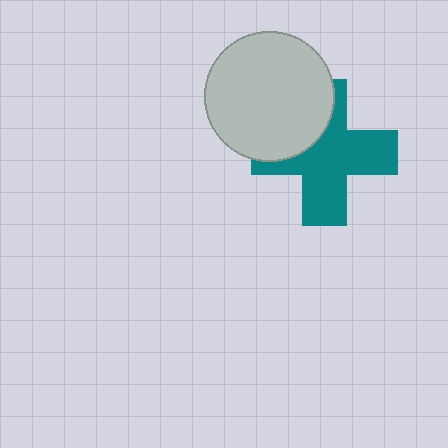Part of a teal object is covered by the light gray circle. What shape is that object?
It is a cross.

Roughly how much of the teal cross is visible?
Most of it is visible (roughly 70%).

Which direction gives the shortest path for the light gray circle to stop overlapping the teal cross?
Moving toward the upper-left gives the shortest separation.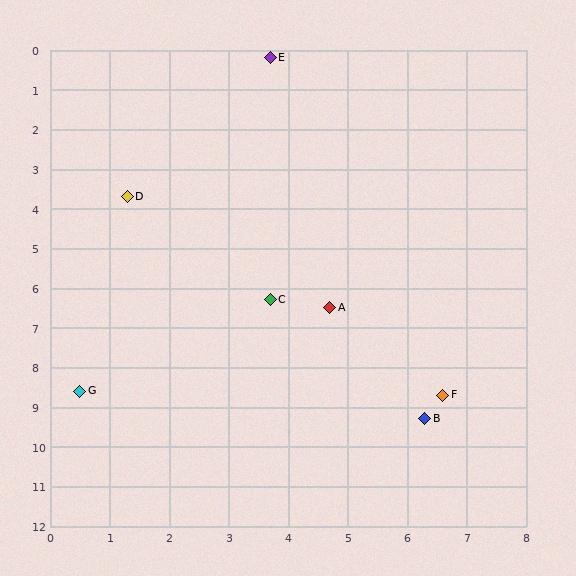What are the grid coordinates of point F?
Point F is at approximately (6.6, 8.7).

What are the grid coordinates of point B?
Point B is at approximately (6.3, 9.3).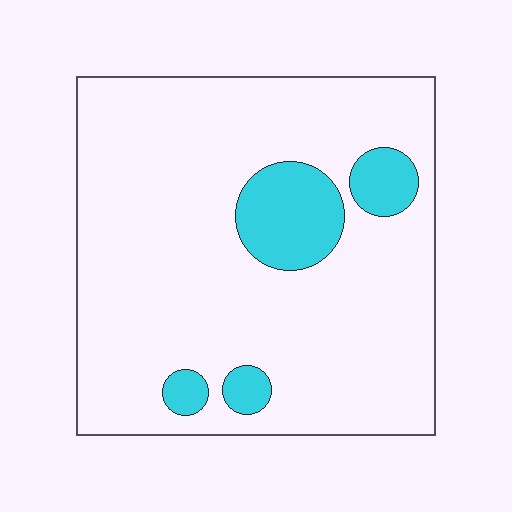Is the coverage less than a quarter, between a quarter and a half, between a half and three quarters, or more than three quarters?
Less than a quarter.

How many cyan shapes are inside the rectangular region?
4.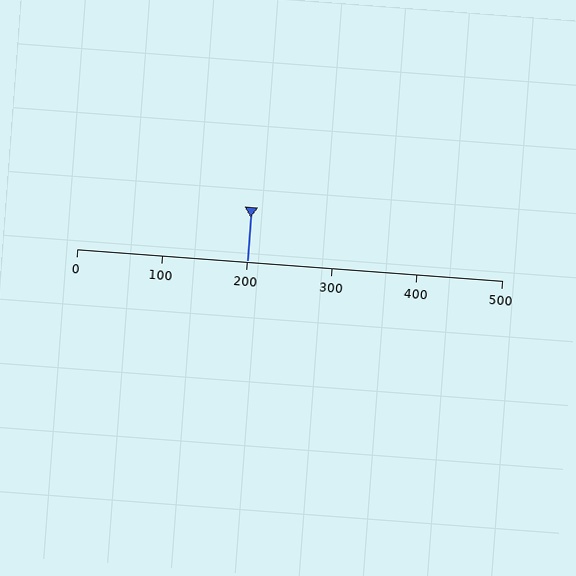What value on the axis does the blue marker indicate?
The marker indicates approximately 200.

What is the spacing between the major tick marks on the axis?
The major ticks are spaced 100 apart.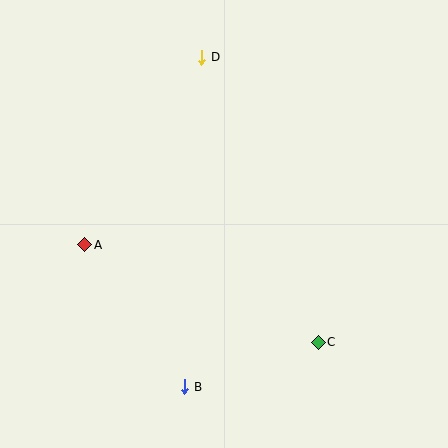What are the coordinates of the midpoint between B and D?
The midpoint between B and D is at (193, 222).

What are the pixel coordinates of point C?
Point C is at (318, 342).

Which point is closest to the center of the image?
Point A at (85, 245) is closest to the center.